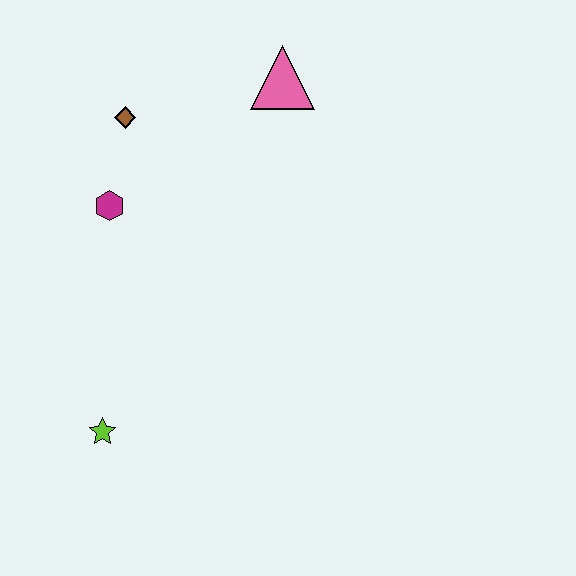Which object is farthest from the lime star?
The pink triangle is farthest from the lime star.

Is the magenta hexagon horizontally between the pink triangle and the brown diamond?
No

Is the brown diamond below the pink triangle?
Yes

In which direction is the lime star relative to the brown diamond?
The lime star is below the brown diamond.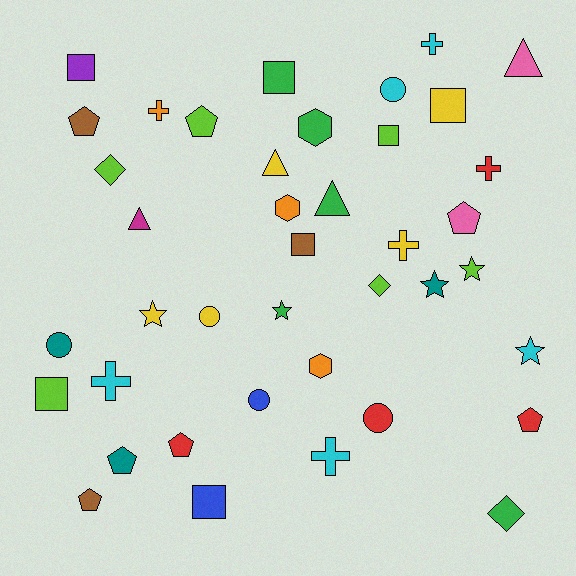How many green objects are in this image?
There are 5 green objects.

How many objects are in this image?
There are 40 objects.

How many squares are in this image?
There are 7 squares.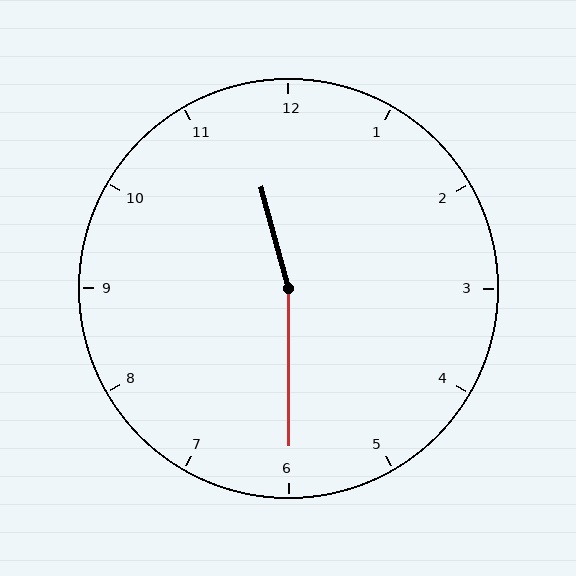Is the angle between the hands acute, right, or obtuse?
It is obtuse.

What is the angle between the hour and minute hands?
Approximately 165 degrees.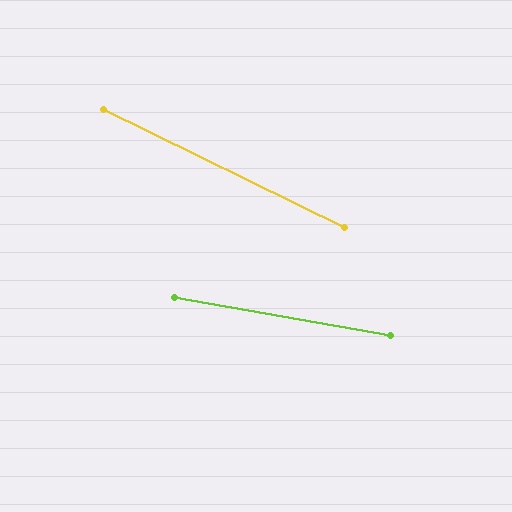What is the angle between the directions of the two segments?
Approximately 16 degrees.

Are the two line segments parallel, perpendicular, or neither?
Neither parallel nor perpendicular — they differ by about 16°.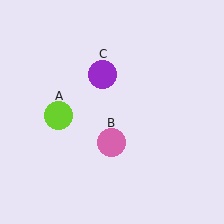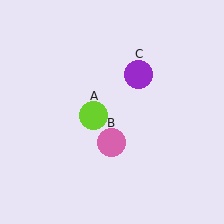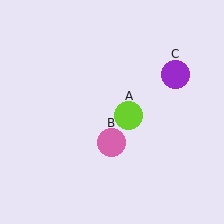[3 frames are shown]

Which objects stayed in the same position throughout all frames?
Pink circle (object B) remained stationary.